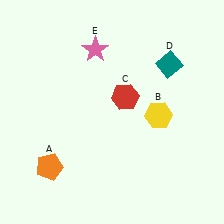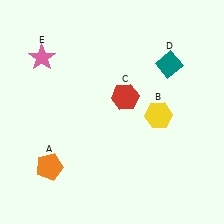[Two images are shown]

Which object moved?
The pink star (E) moved left.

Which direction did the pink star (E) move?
The pink star (E) moved left.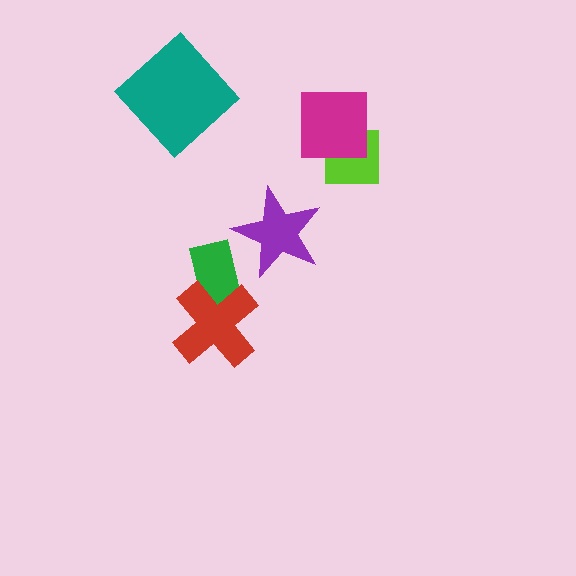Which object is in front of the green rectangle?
The red cross is in front of the green rectangle.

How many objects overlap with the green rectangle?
1 object overlaps with the green rectangle.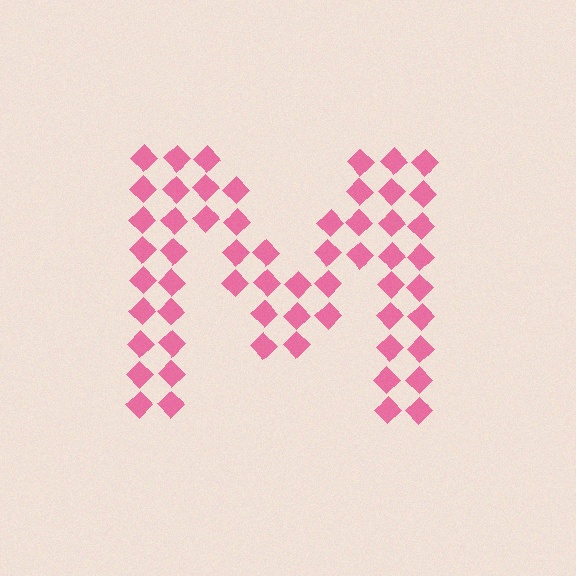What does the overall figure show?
The overall figure shows the letter M.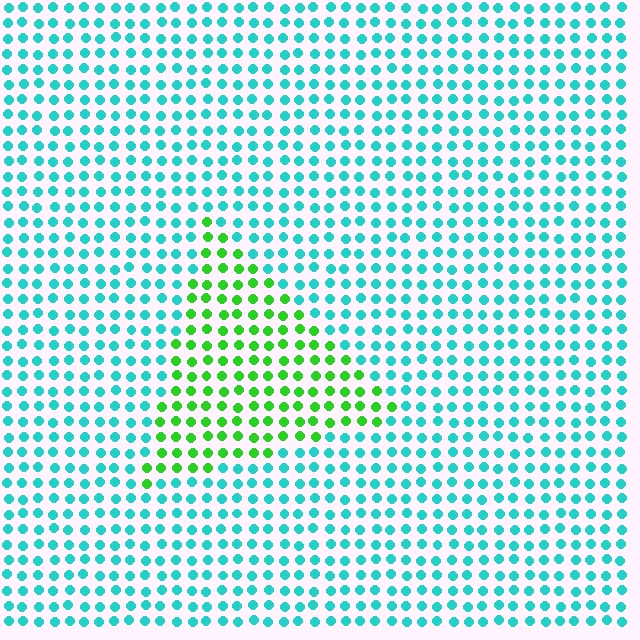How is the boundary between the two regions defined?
The boundary is defined purely by a slight shift in hue (about 59 degrees). Spacing, size, and orientation are identical on both sides.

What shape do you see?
I see a triangle.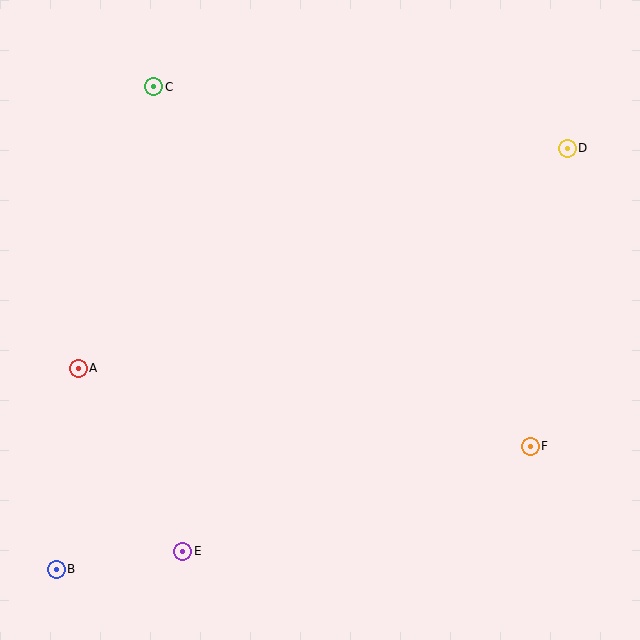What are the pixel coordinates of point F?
Point F is at (530, 446).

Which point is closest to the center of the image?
Point F at (530, 446) is closest to the center.